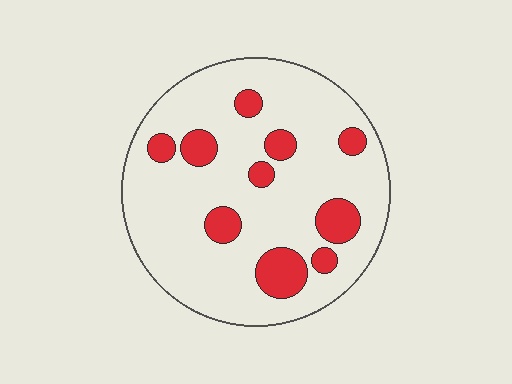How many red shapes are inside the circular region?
10.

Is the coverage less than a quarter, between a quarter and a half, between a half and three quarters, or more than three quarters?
Less than a quarter.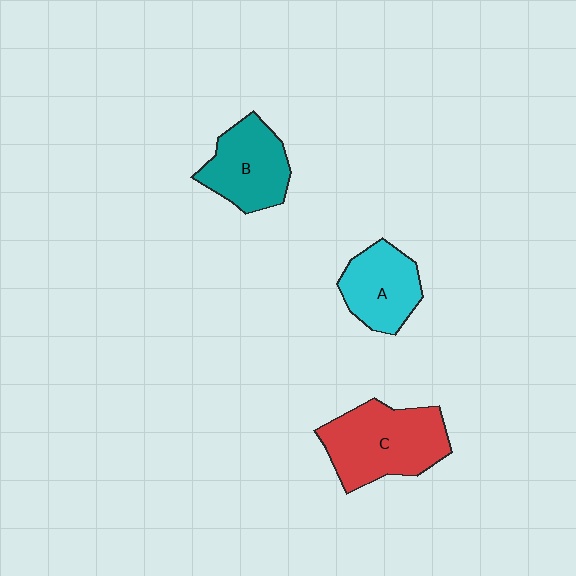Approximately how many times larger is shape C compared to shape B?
Approximately 1.3 times.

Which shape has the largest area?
Shape C (red).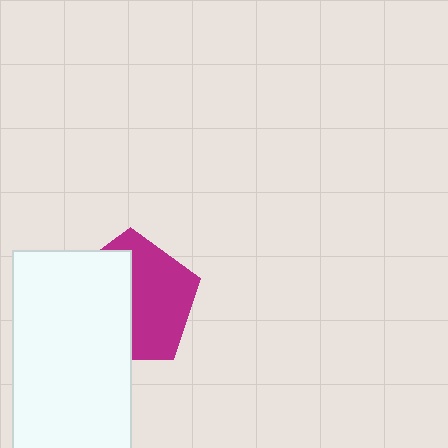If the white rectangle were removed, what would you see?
You would see the complete magenta pentagon.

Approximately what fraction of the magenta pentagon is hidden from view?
Roughly 48% of the magenta pentagon is hidden behind the white rectangle.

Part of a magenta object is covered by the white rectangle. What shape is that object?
It is a pentagon.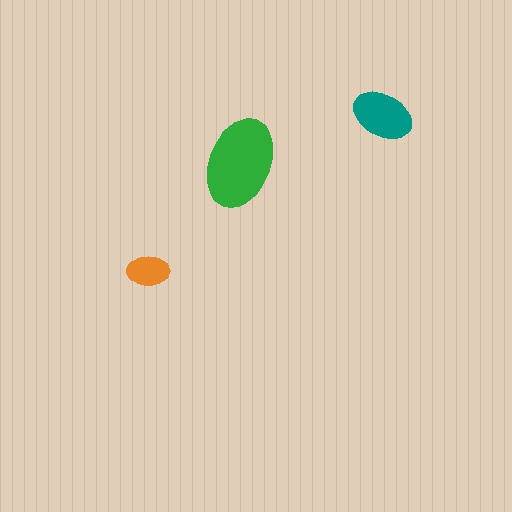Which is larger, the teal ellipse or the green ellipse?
The green one.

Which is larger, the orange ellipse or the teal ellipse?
The teal one.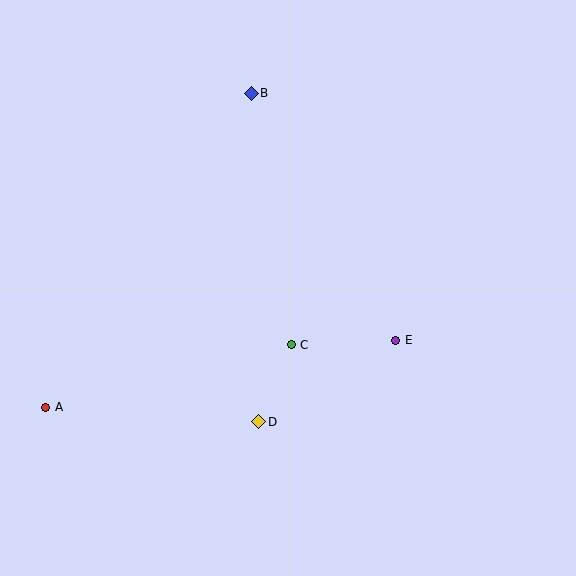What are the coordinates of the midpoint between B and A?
The midpoint between B and A is at (148, 250).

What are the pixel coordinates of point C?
Point C is at (291, 345).